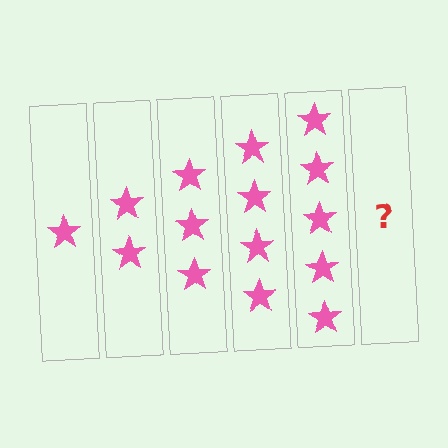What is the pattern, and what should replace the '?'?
The pattern is that each step adds one more star. The '?' should be 6 stars.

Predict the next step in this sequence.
The next step is 6 stars.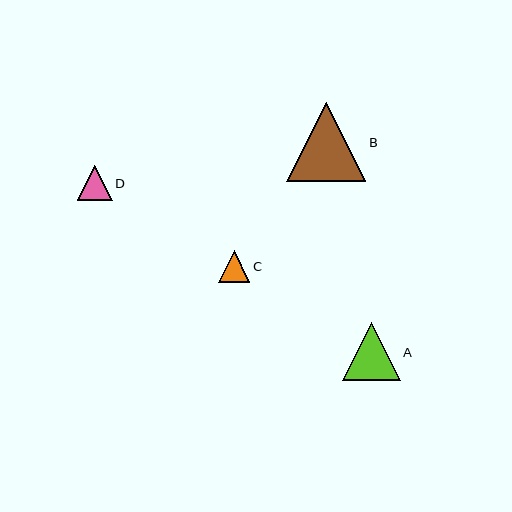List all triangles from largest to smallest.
From largest to smallest: B, A, D, C.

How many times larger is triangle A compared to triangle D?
Triangle A is approximately 1.7 times the size of triangle D.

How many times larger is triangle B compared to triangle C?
Triangle B is approximately 2.5 times the size of triangle C.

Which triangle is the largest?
Triangle B is the largest with a size of approximately 79 pixels.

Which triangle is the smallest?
Triangle C is the smallest with a size of approximately 31 pixels.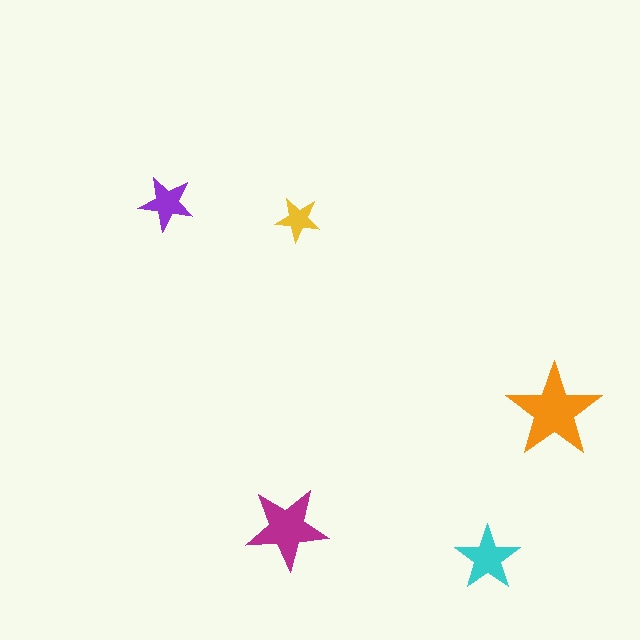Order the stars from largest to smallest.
the orange one, the magenta one, the cyan one, the purple one, the yellow one.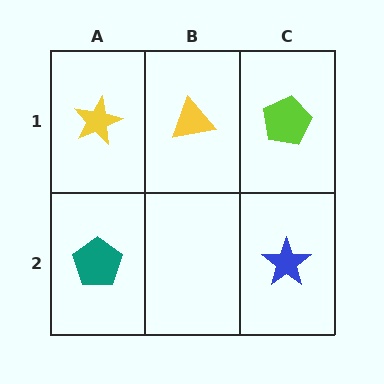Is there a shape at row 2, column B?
No, that cell is empty.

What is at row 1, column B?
A yellow triangle.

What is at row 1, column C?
A lime pentagon.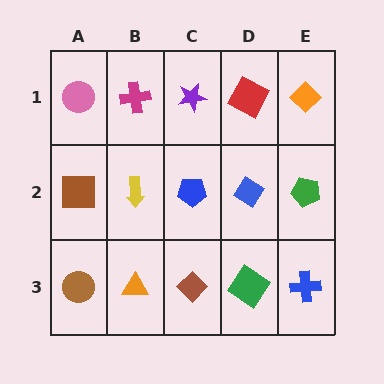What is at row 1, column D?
A red square.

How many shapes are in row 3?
5 shapes.